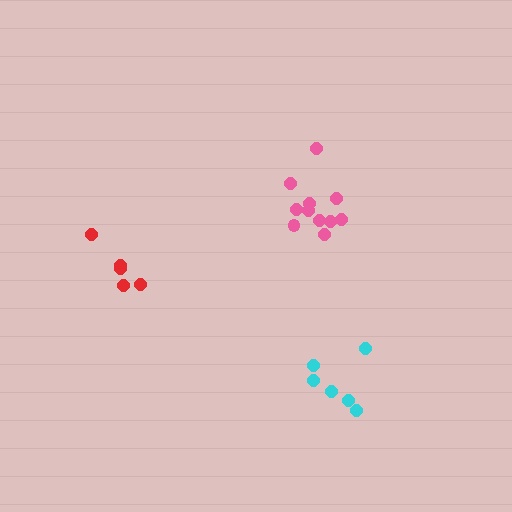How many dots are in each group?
Group 1: 6 dots, Group 2: 11 dots, Group 3: 5 dots (22 total).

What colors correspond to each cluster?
The clusters are colored: cyan, pink, red.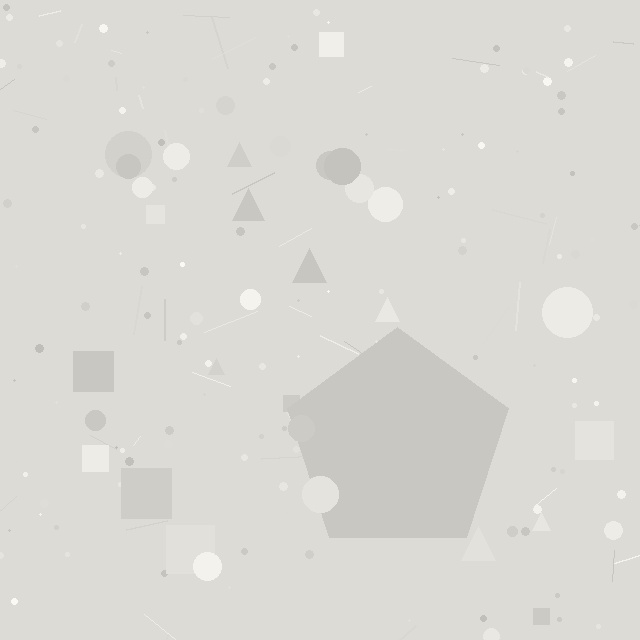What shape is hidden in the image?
A pentagon is hidden in the image.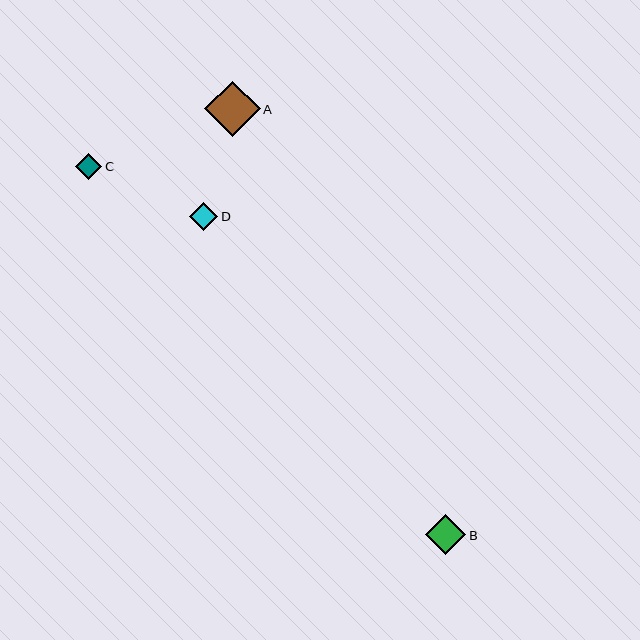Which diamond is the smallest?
Diamond C is the smallest with a size of approximately 26 pixels.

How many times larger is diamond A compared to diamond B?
Diamond A is approximately 1.4 times the size of diamond B.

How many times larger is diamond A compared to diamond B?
Diamond A is approximately 1.4 times the size of diamond B.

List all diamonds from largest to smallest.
From largest to smallest: A, B, D, C.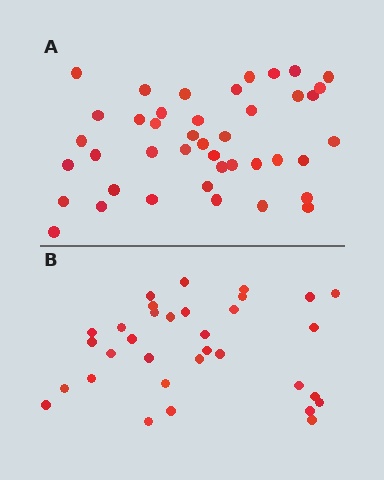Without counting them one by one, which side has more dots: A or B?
Region A (the top region) has more dots.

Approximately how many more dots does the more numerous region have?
Region A has roughly 8 or so more dots than region B.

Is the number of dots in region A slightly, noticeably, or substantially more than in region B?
Region A has noticeably more, but not dramatically so. The ratio is roughly 1.3 to 1.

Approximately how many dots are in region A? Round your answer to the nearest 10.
About 40 dots. (The exact count is 42, which rounds to 40.)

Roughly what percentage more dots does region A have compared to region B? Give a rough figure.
About 25% more.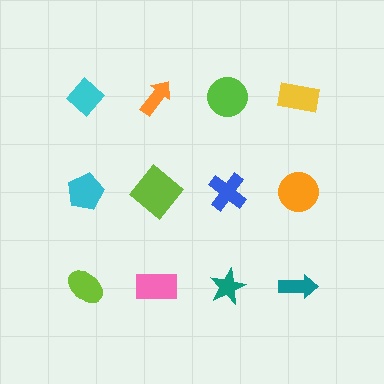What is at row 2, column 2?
A lime diamond.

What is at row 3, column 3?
A teal star.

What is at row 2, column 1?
A cyan pentagon.